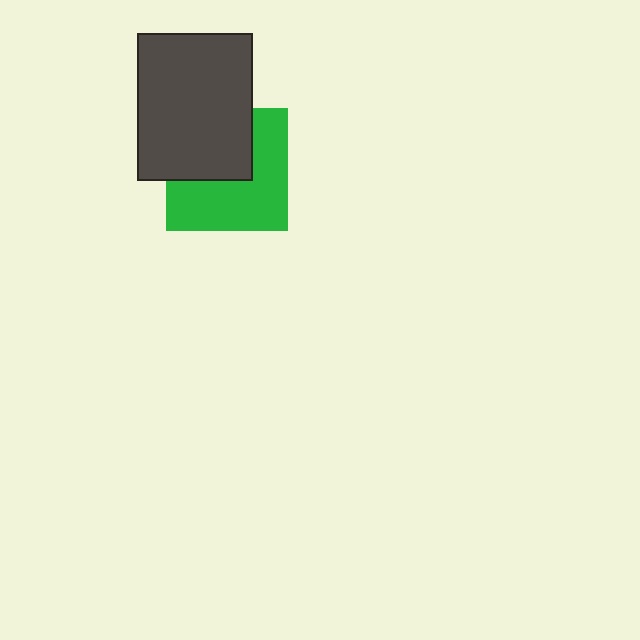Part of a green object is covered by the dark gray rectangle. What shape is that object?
It is a square.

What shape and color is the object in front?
The object in front is a dark gray rectangle.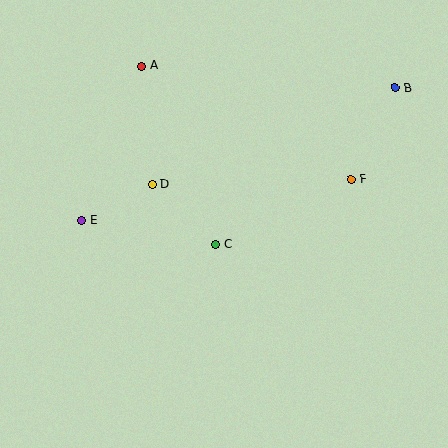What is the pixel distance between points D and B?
The distance between D and B is 262 pixels.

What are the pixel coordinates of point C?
Point C is at (216, 245).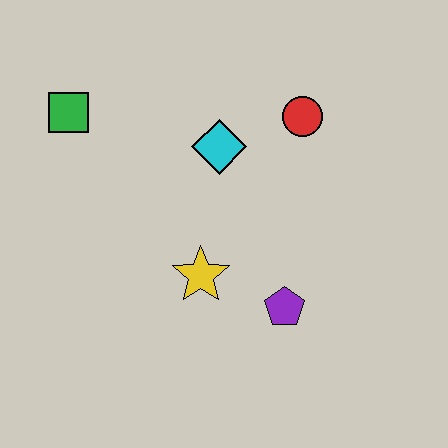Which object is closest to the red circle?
The cyan diamond is closest to the red circle.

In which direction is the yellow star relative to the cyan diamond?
The yellow star is below the cyan diamond.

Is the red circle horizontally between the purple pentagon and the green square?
No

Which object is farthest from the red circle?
The green square is farthest from the red circle.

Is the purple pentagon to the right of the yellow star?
Yes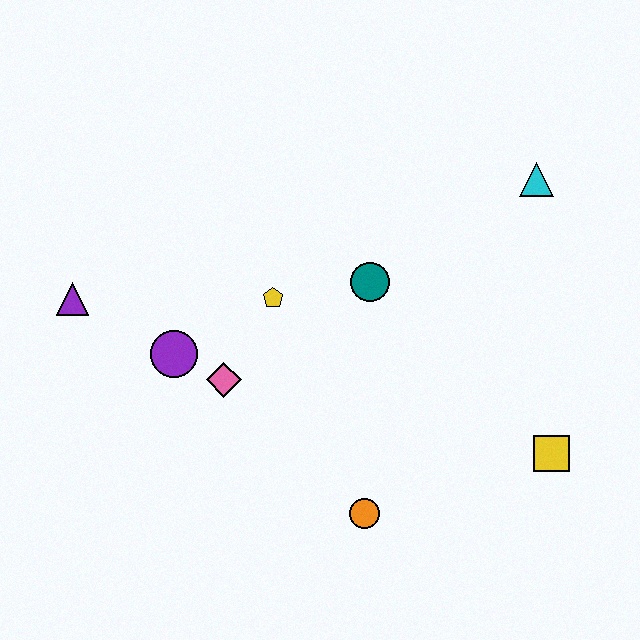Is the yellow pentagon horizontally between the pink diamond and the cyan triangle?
Yes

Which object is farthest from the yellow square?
The purple triangle is farthest from the yellow square.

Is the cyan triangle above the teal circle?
Yes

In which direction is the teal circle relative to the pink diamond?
The teal circle is to the right of the pink diamond.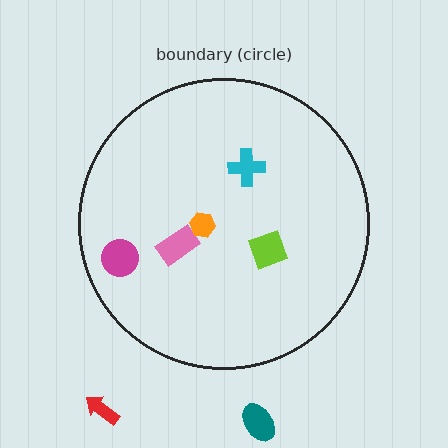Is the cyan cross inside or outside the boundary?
Inside.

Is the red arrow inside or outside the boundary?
Outside.